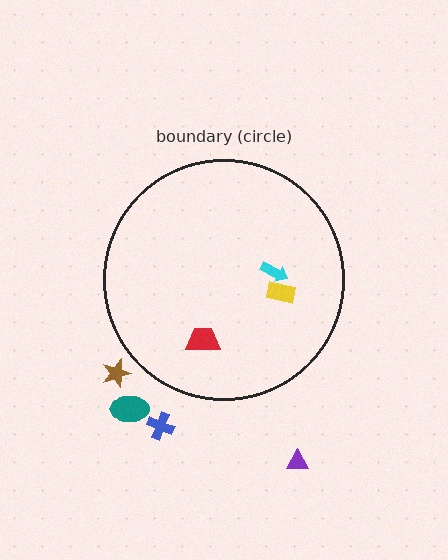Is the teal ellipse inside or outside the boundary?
Outside.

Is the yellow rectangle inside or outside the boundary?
Inside.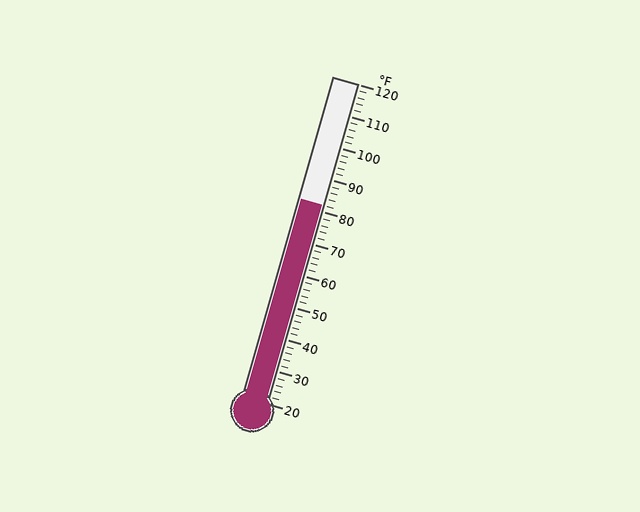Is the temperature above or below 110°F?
The temperature is below 110°F.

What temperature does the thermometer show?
The thermometer shows approximately 82°F.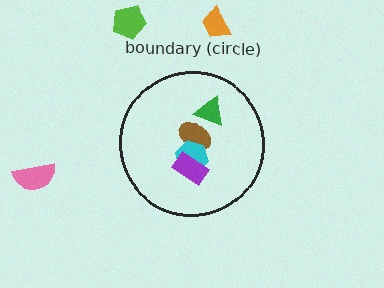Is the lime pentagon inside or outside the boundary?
Outside.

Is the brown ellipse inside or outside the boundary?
Inside.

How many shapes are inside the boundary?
4 inside, 3 outside.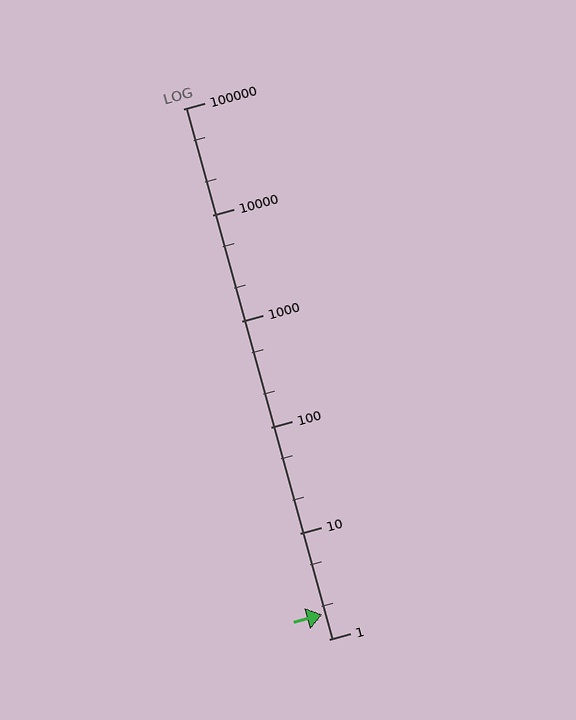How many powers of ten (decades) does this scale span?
The scale spans 5 decades, from 1 to 100000.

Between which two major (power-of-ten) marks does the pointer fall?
The pointer is between 1 and 10.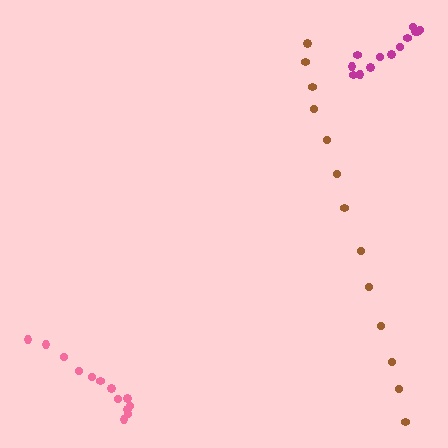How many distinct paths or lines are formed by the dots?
There are 3 distinct paths.